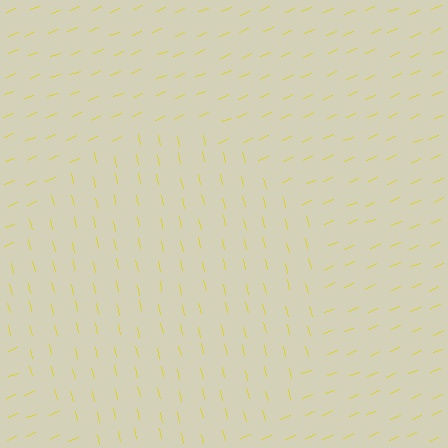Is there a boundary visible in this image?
Yes, there is a texture boundary formed by a change in line orientation.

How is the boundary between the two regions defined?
The boundary is defined purely by a change in line orientation (approximately 80 degrees difference). All lines are the same color and thickness.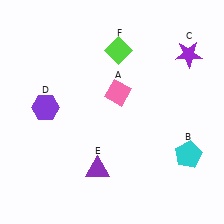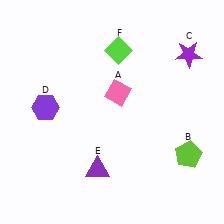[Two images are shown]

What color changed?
The pentagon (B) changed from cyan in Image 1 to lime in Image 2.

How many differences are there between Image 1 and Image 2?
There is 1 difference between the two images.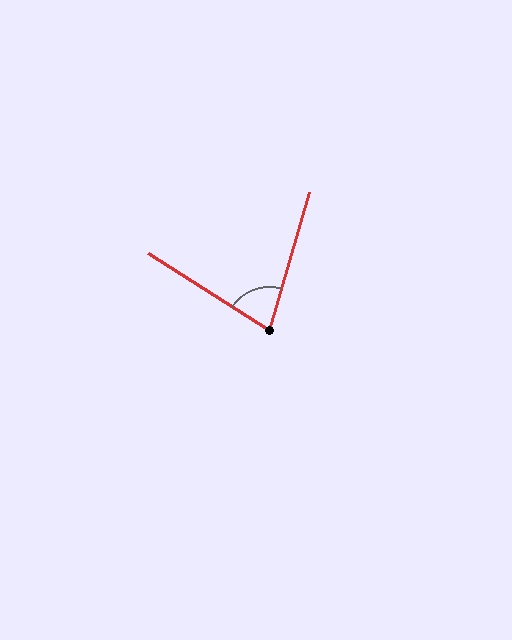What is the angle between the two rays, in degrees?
Approximately 73 degrees.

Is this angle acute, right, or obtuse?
It is acute.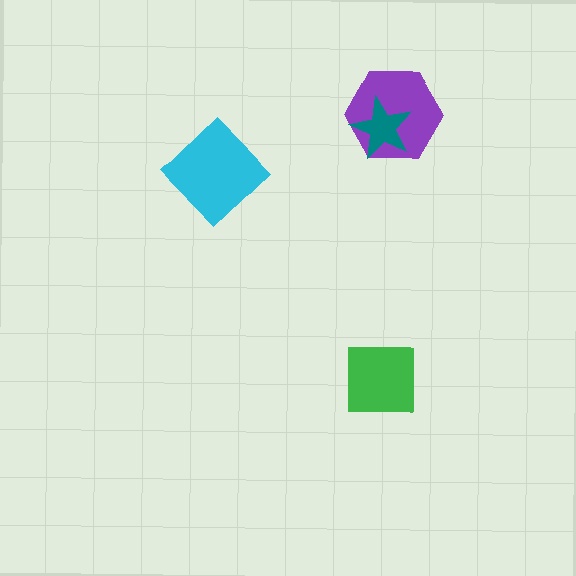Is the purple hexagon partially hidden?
Yes, it is partially covered by another shape.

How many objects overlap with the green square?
0 objects overlap with the green square.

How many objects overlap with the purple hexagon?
1 object overlaps with the purple hexagon.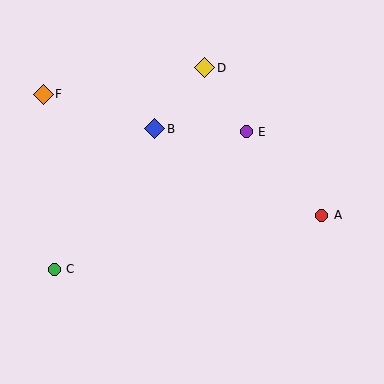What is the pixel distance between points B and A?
The distance between B and A is 188 pixels.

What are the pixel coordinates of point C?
Point C is at (54, 269).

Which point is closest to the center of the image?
Point B at (155, 129) is closest to the center.